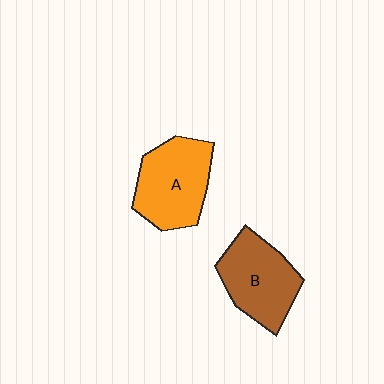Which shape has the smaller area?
Shape B (brown).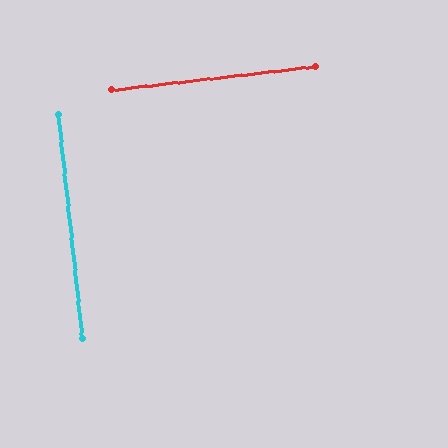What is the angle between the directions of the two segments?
Approximately 89 degrees.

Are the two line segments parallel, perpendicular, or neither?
Perpendicular — they meet at approximately 89°.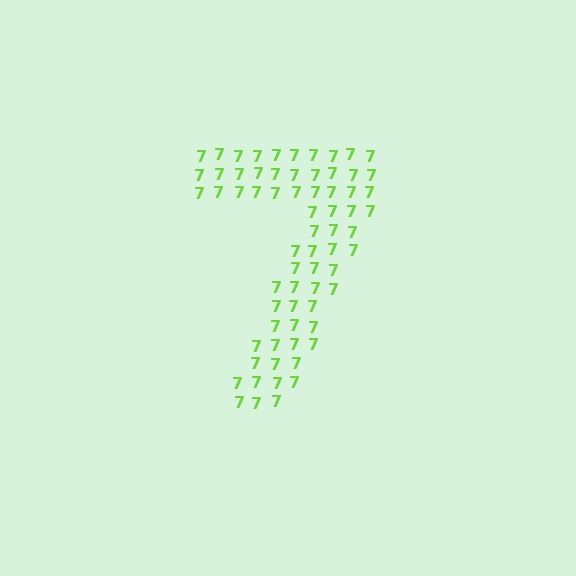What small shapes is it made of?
It is made of small digit 7's.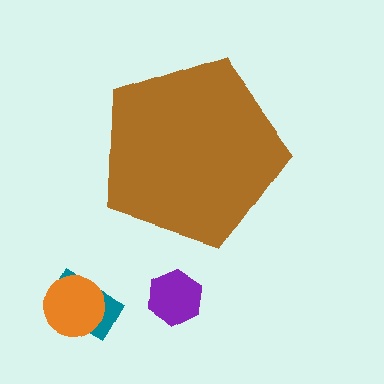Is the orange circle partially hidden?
No, the orange circle is fully visible.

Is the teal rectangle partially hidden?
No, the teal rectangle is fully visible.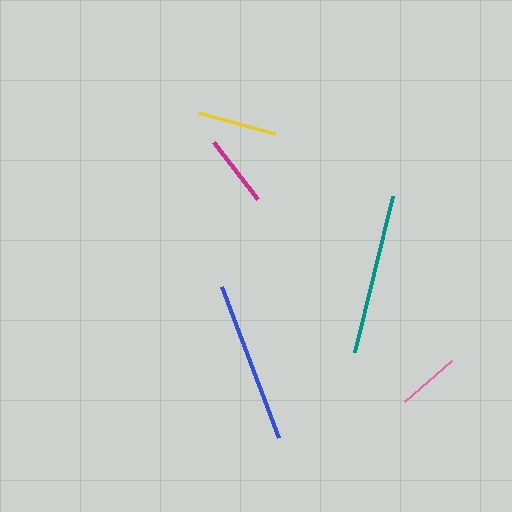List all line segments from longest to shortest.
From longest to shortest: blue, teal, yellow, magenta, pink.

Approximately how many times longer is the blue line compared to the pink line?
The blue line is approximately 2.6 times the length of the pink line.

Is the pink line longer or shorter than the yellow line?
The yellow line is longer than the pink line.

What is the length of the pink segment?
The pink segment is approximately 62 pixels long.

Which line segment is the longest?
The blue line is the longest at approximately 161 pixels.